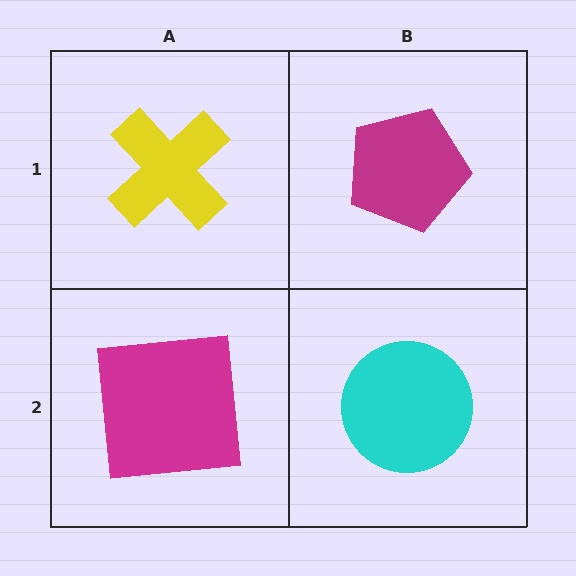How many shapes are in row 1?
2 shapes.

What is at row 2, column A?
A magenta square.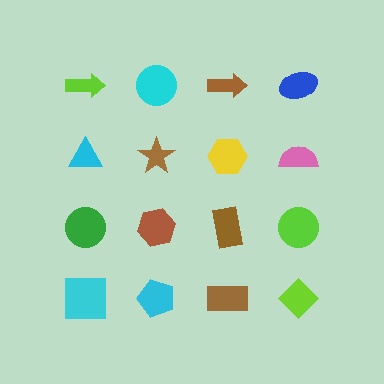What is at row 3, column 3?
A brown rectangle.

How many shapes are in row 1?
4 shapes.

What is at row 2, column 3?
A yellow hexagon.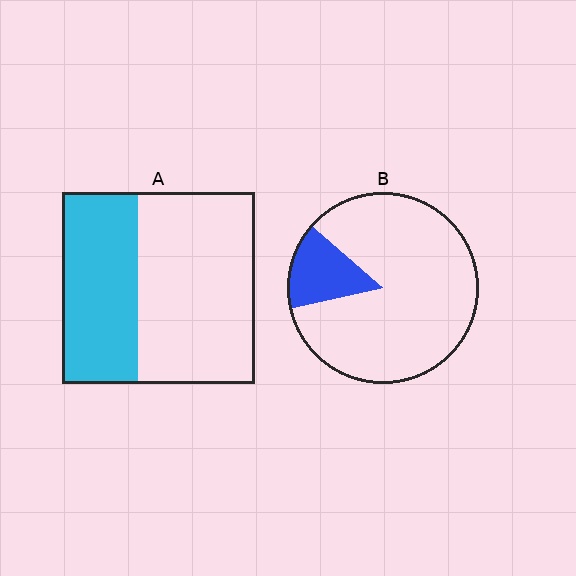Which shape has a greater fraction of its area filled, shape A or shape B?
Shape A.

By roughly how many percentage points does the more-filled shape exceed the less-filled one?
By roughly 25 percentage points (A over B).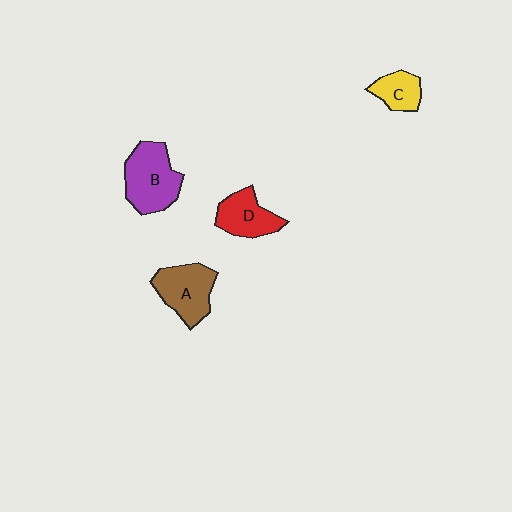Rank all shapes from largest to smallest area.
From largest to smallest: B (purple), A (brown), D (red), C (yellow).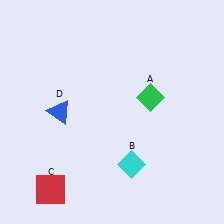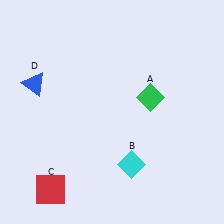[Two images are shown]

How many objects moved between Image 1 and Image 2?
1 object moved between the two images.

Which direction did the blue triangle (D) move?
The blue triangle (D) moved up.